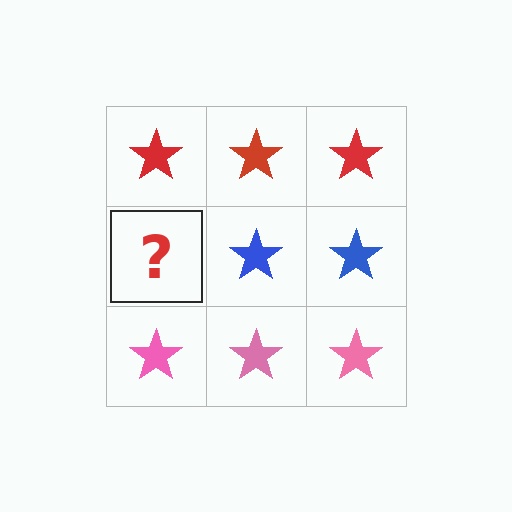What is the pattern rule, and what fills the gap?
The rule is that each row has a consistent color. The gap should be filled with a blue star.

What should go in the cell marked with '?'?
The missing cell should contain a blue star.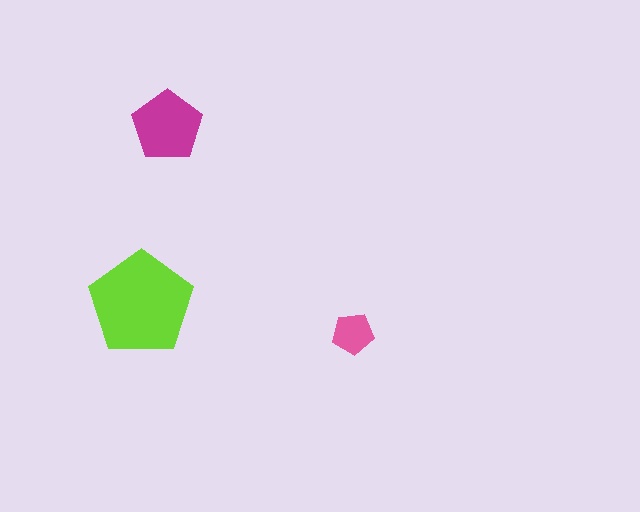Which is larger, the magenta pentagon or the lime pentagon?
The lime one.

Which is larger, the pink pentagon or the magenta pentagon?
The magenta one.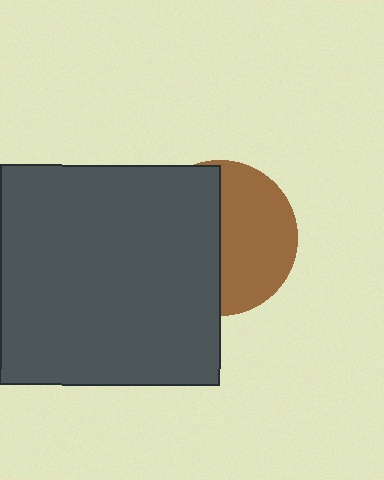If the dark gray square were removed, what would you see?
You would see the complete brown circle.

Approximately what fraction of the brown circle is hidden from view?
Roughly 51% of the brown circle is hidden behind the dark gray square.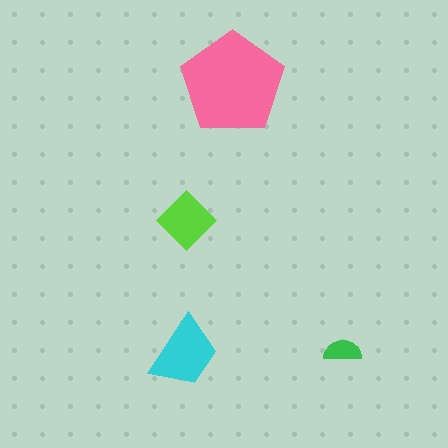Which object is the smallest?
The green semicircle.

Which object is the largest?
The pink pentagon.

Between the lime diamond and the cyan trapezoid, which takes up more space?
The cyan trapezoid.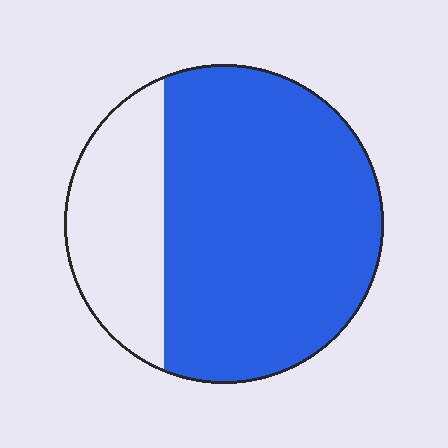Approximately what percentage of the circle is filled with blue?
Approximately 75%.